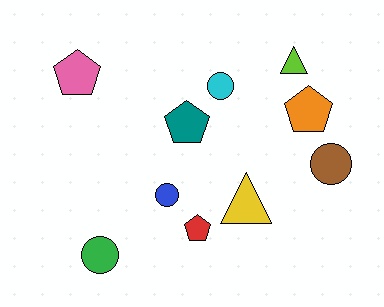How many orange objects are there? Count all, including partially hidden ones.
There is 1 orange object.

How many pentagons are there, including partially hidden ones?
There are 4 pentagons.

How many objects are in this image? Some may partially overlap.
There are 10 objects.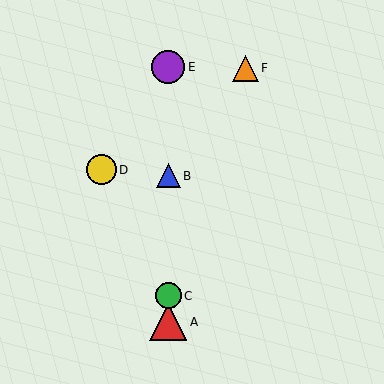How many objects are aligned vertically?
4 objects (A, B, C, E) are aligned vertically.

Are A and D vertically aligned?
No, A is at x≈168 and D is at x≈101.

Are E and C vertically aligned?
Yes, both are at x≈168.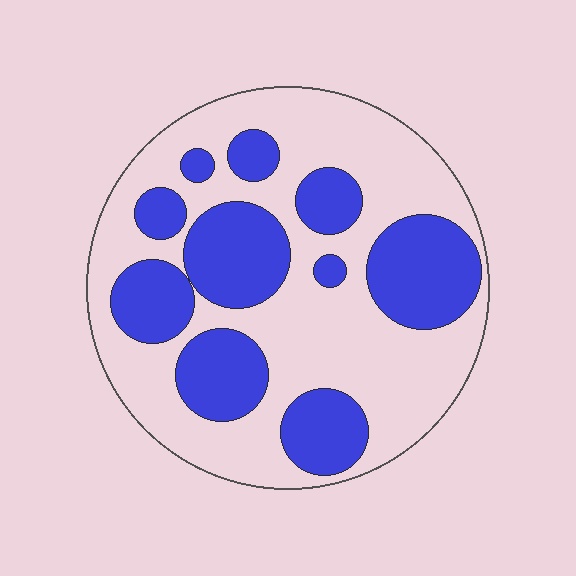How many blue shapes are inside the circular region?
10.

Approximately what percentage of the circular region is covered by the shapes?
Approximately 40%.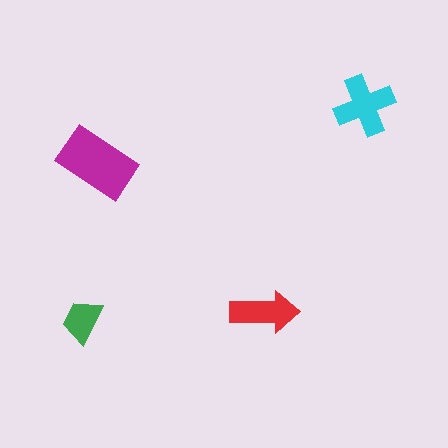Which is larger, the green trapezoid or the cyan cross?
The cyan cross.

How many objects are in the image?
There are 4 objects in the image.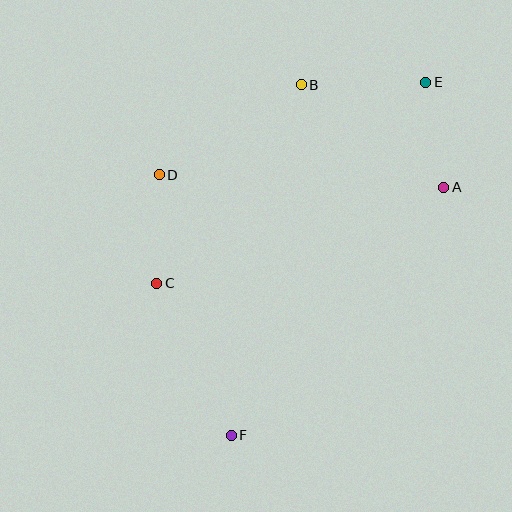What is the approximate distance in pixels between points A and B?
The distance between A and B is approximately 175 pixels.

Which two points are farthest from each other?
Points E and F are farthest from each other.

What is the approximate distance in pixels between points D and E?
The distance between D and E is approximately 282 pixels.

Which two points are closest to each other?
Points A and E are closest to each other.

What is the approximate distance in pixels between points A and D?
The distance between A and D is approximately 285 pixels.